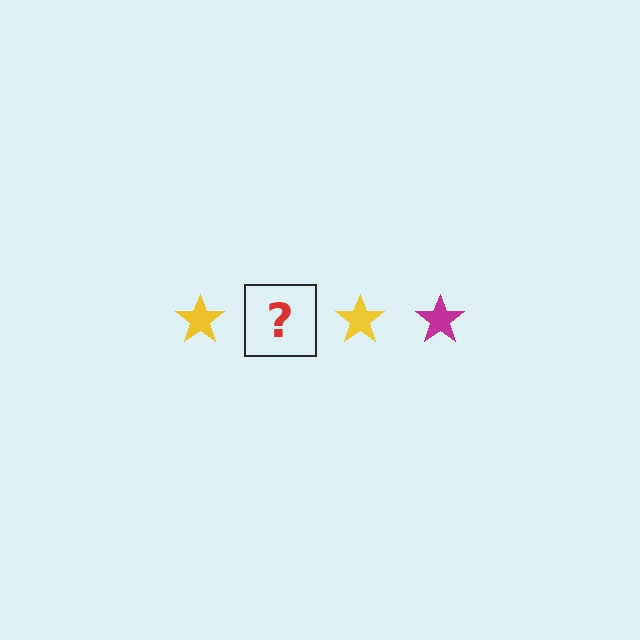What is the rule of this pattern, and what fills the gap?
The rule is that the pattern cycles through yellow, magenta stars. The gap should be filled with a magenta star.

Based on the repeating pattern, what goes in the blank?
The blank should be a magenta star.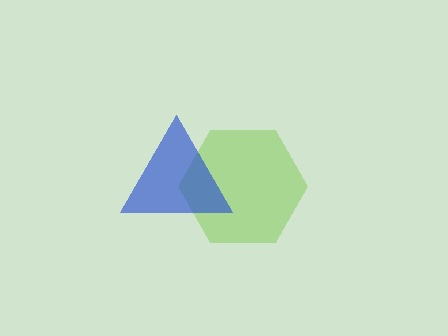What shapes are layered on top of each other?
The layered shapes are: a lime hexagon, a blue triangle.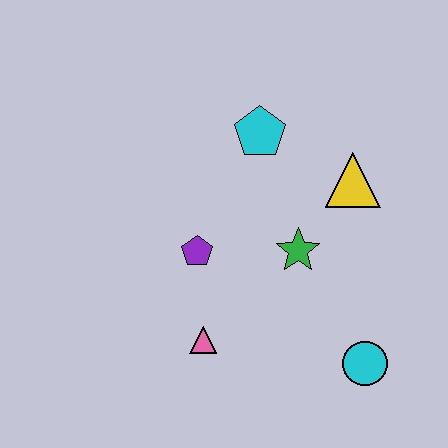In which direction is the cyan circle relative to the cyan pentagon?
The cyan circle is below the cyan pentagon.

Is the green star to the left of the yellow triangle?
Yes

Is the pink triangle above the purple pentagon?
No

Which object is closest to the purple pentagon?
The pink triangle is closest to the purple pentagon.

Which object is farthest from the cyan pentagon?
The cyan circle is farthest from the cyan pentagon.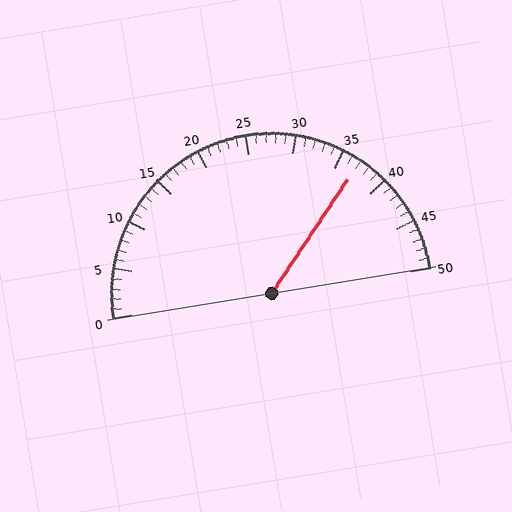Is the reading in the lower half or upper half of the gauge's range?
The reading is in the upper half of the range (0 to 50).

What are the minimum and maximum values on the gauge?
The gauge ranges from 0 to 50.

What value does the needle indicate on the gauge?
The needle indicates approximately 37.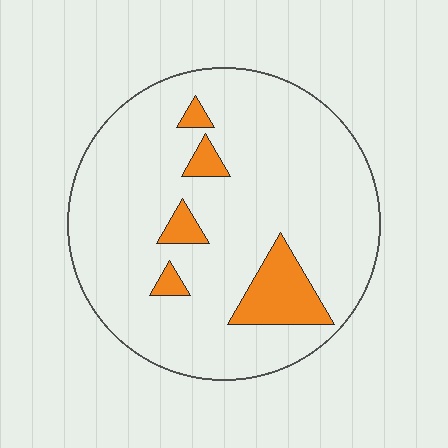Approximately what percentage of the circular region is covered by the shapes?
Approximately 10%.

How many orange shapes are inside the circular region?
5.